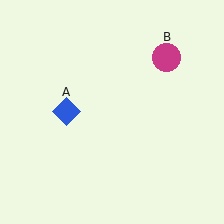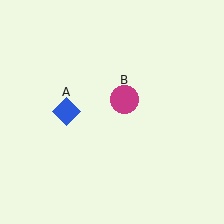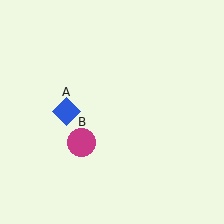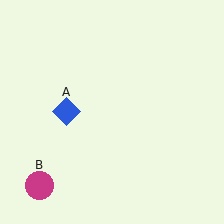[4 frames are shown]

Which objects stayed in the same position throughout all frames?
Blue diamond (object A) remained stationary.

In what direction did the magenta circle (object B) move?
The magenta circle (object B) moved down and to the left.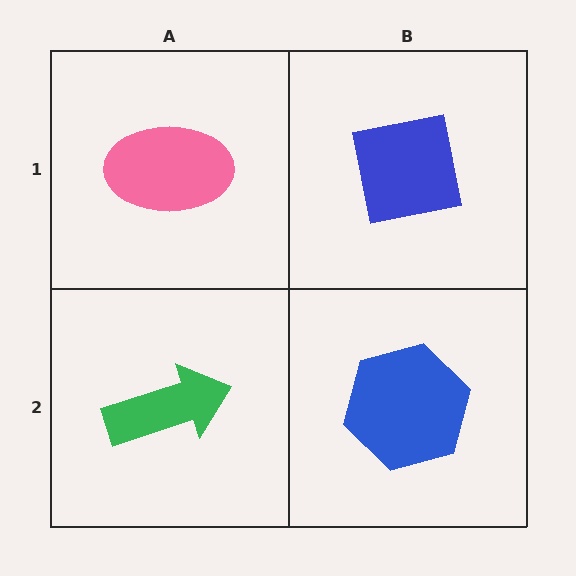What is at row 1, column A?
A pink ellipse.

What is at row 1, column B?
A blue square.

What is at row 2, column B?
A blue hexagon.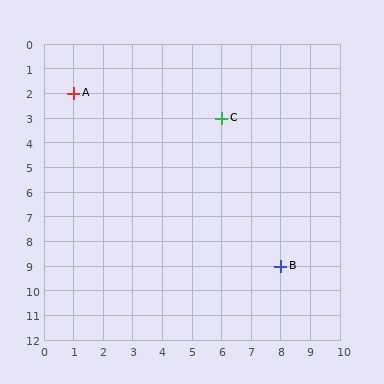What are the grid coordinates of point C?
Point C is at grid coordinates (6, 3).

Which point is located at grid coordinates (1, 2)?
Point A is at (1, 2).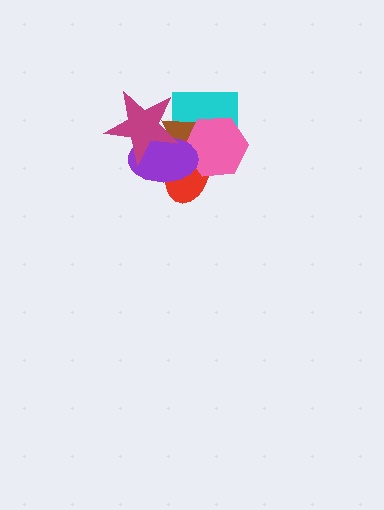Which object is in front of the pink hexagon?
The purple ellipse is in front of the pink hexagon.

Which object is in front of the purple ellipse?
The magenta star is in front of the purple ellipse.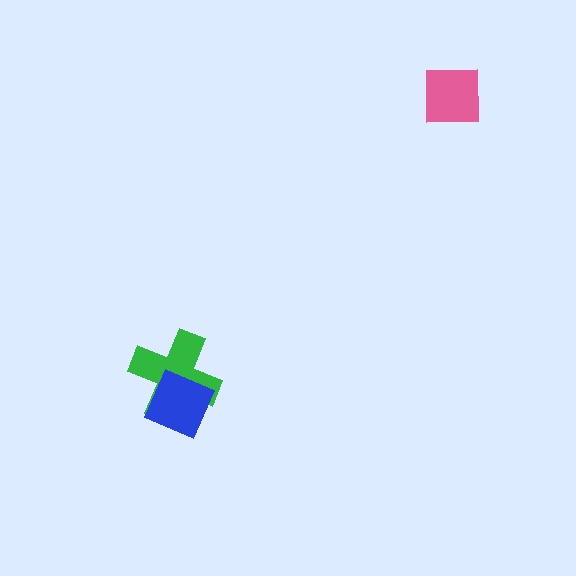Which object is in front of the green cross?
The blue square is in front of the green cross.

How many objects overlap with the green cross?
1 object overlaps with the green cross.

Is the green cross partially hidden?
Yes, it is partially covered by another shape.